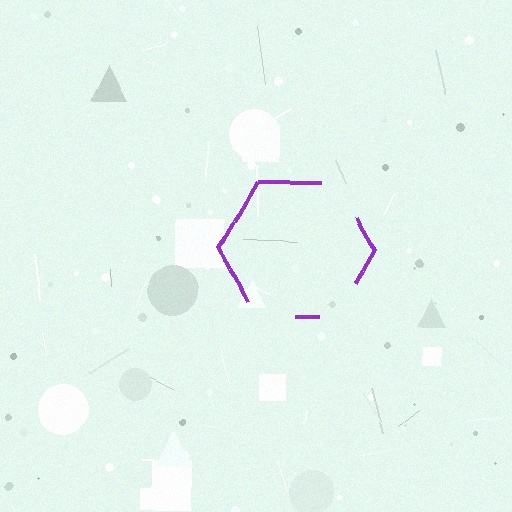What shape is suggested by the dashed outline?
The dashed outline suggests a hexagon.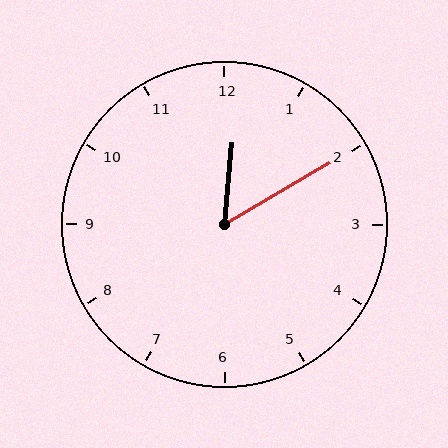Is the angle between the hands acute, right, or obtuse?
It is acute.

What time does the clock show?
12:10.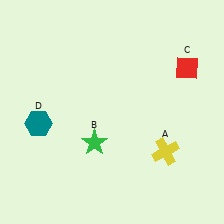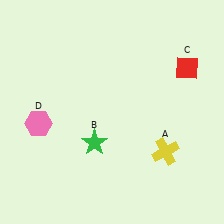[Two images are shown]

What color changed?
The hexagon (D) changed from teal in Image 1 to pink in Image 2.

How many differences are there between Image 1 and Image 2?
There is 1 difference between the two images.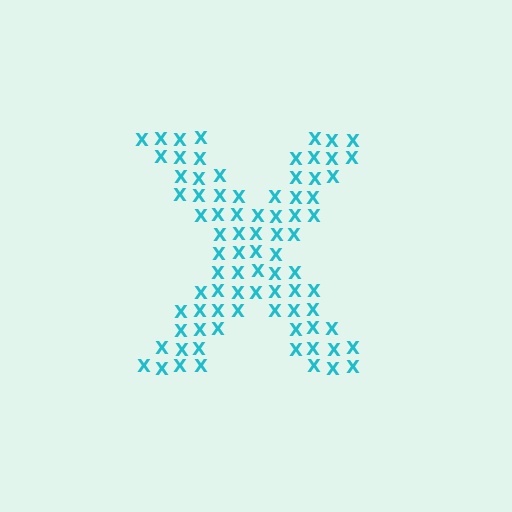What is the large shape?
The large shape is the letter X.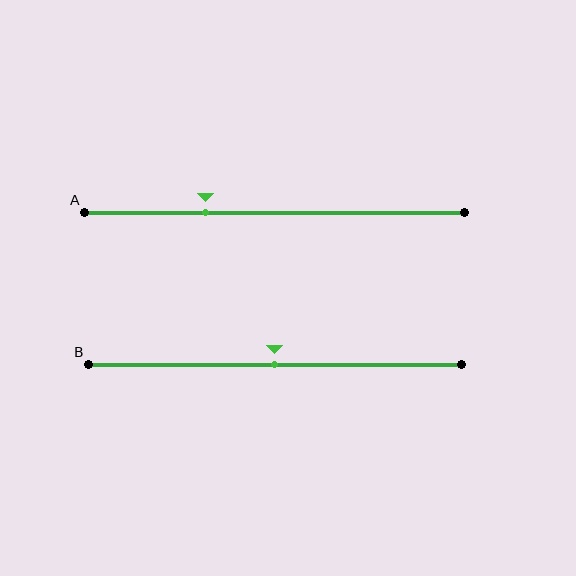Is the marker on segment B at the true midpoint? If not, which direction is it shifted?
Yes, the marker on segment B is at the true midpoint.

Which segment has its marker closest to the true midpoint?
Segment B has its marker closest to the true midpoint.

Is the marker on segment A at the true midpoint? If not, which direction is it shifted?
No, the marker on segment A is shifted to the left by about 18% of the segment length.